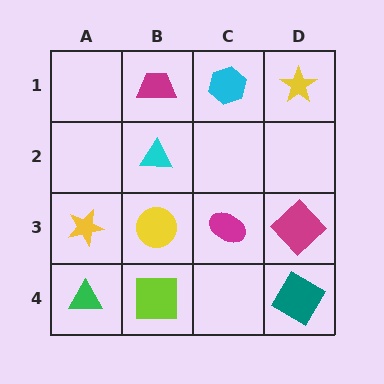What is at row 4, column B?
A lime square.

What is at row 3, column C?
A magenta ellipse.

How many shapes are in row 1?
3 shapes.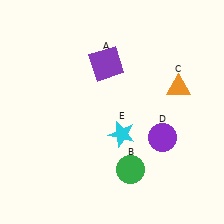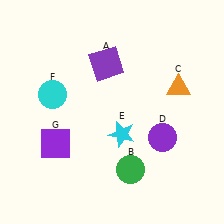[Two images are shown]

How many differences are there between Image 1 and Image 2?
There are 2 differences between the two images.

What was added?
A cyan circle (F), a purple square (G) were added in Image 2.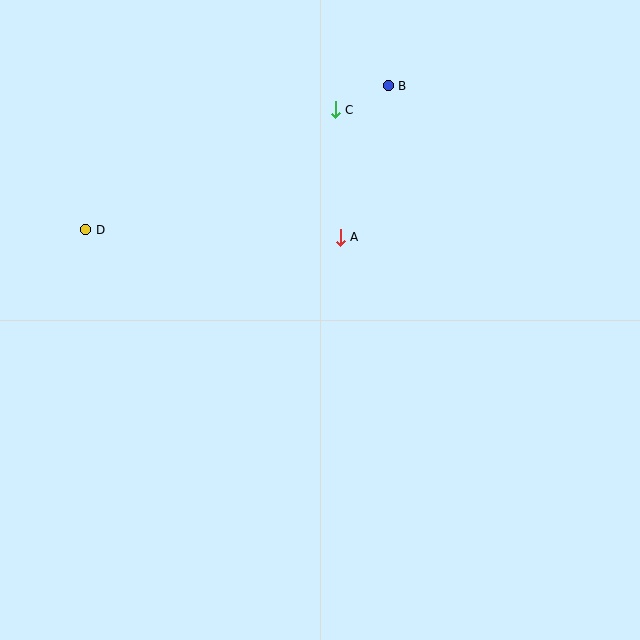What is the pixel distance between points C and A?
The distance between C and A is 127 pixels.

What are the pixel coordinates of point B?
Point B is at (388, 86).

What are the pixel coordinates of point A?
Point A is at (340, 237).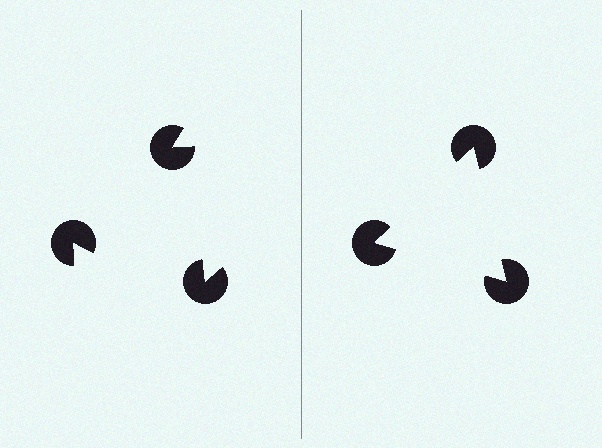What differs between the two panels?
The pac-man discs are positioned identically on both sides; only the wedge orientations differ. On the right they align to a triangle; on the left they are misaligned.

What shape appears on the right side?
An illusory triangle.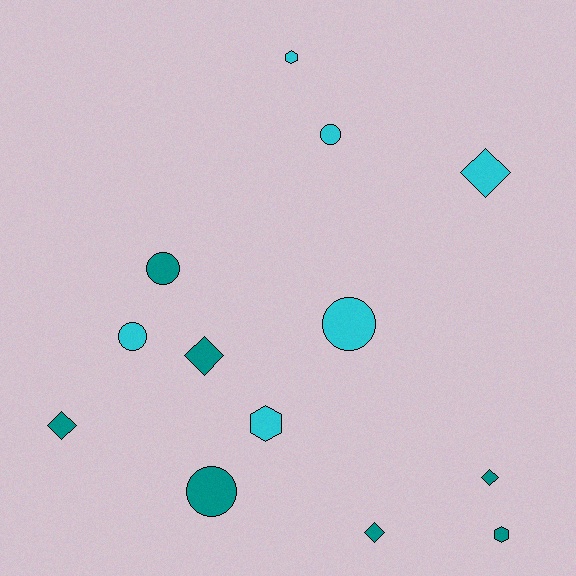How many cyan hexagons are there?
There are 2 cyan hexagons.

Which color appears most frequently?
Teal, with 7 objects.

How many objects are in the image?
There are 13 objects.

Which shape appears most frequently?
Circle, with 5 objects.